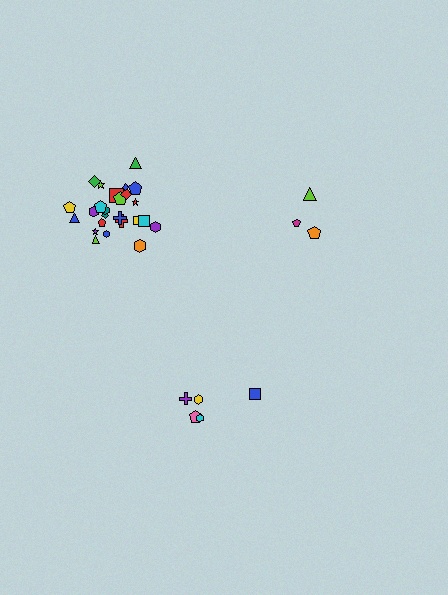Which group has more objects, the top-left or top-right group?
The top-left group.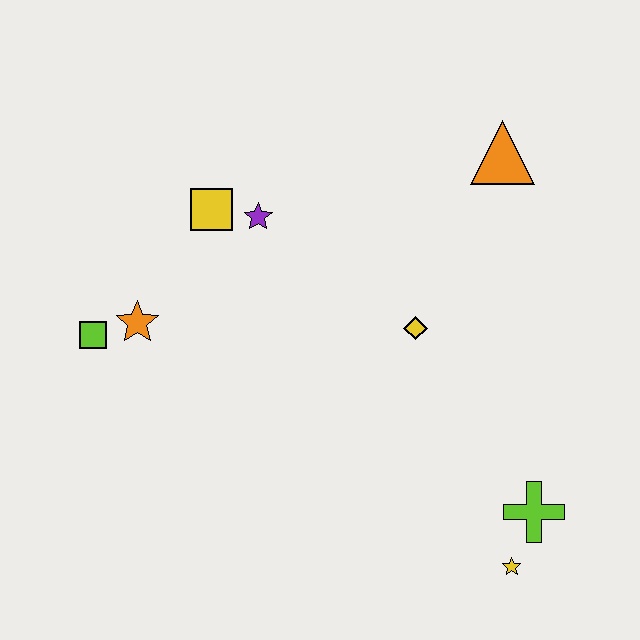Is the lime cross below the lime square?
Yes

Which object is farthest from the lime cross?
The lime square is farthest from the lime cross.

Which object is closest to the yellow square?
The purple star is closest to the yellow square.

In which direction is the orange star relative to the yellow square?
The orange star is below the yellow square.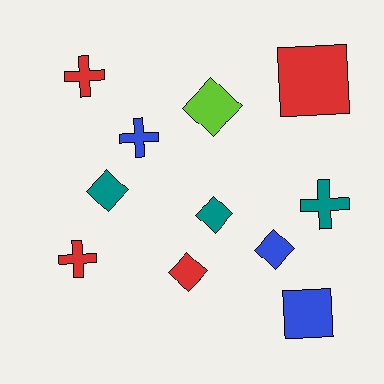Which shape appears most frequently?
Diamond, with 5 objects.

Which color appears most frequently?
Red, with 4 objects.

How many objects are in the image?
There are 11 objects.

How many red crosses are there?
There are 2 red crosses.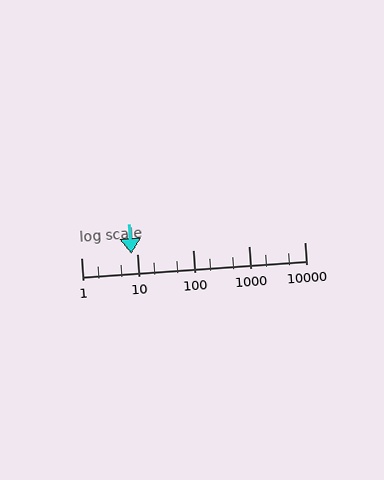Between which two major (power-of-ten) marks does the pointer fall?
The pointer is between 1 and 10.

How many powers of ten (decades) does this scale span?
The scale spans 4 decades, from 1 to 10000.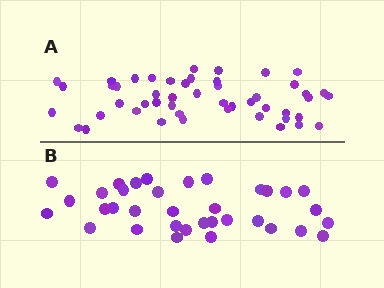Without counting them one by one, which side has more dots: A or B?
Region A (the top region) has more dots.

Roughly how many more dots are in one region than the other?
Region A has approximately 15 more dots than region B.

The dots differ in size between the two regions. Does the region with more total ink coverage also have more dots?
No. Region B has more total ink coverage because its dots are larger, but region A actually contains more individual dots. Total area can be misleading — the number of items is what matters here.